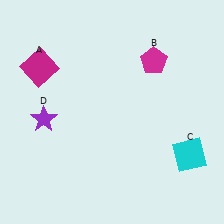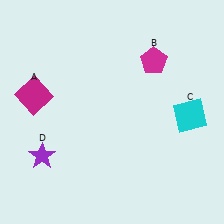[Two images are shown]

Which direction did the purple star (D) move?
The purple star (D) moved down.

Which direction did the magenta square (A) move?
The magenta square (A) moved down.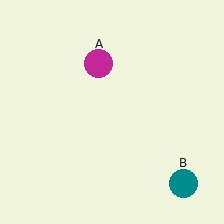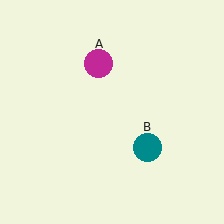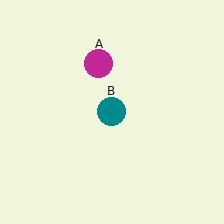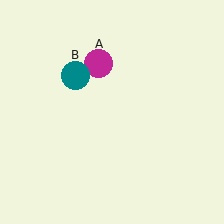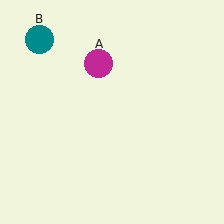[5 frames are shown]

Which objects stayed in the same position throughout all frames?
Magenta circle (object A) remained stationary.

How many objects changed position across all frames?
1 object changed position: teal circle (object B).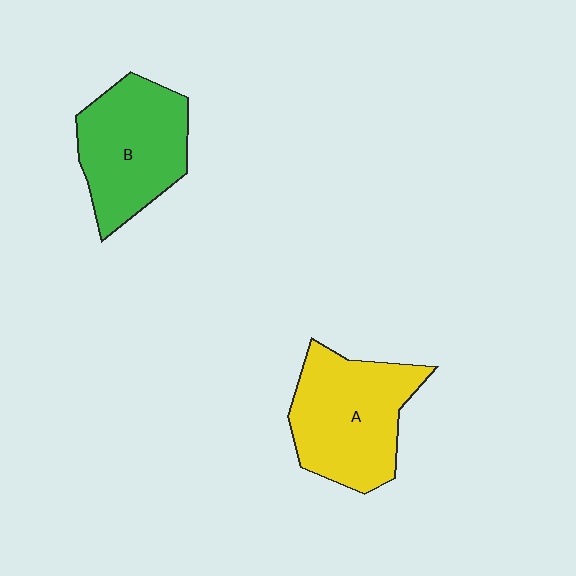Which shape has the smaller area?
Shape B (green).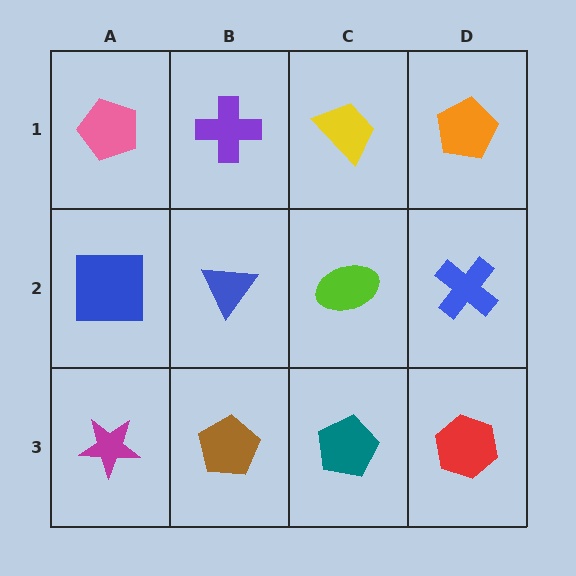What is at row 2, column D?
A blue cross.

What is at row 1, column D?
An orange pentagon.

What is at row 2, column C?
A lime ellipse.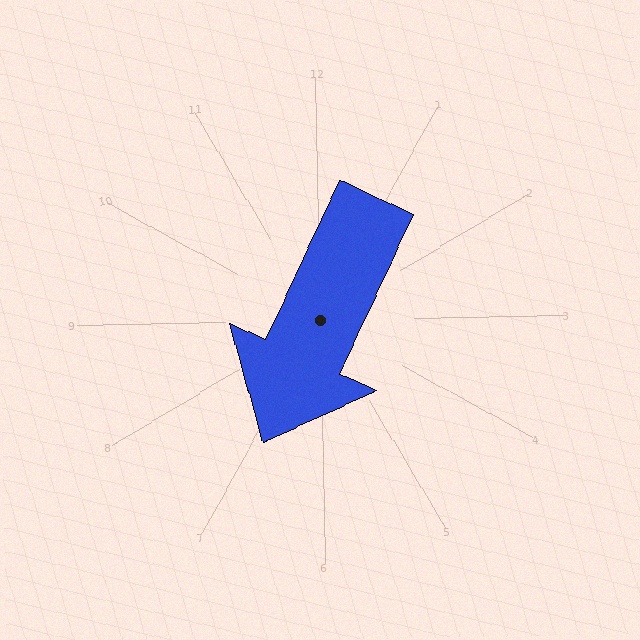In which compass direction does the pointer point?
Southwest.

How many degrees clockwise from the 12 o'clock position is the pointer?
Approximately 206 degrees.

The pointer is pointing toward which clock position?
Roughly 7 o'clock.